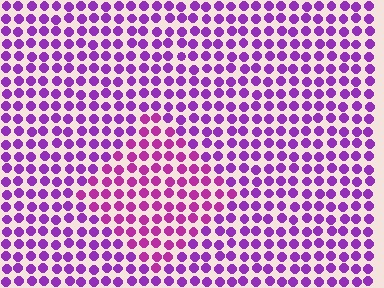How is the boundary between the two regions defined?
The boundary is defined purely by a slight shift in hue (about 26 degrees). Spacing, size, and orientation are identical on both sides.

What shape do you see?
I see a diamond.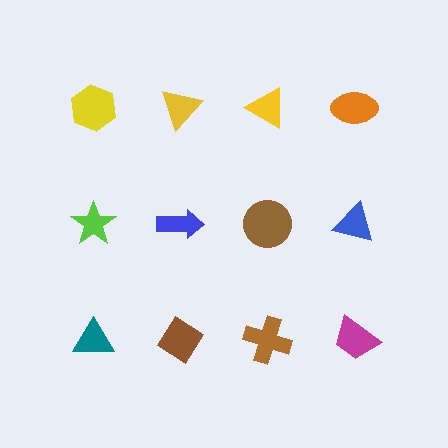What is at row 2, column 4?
A blue triangle.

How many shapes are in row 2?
4 shapes.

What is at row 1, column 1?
A yellow hexagon.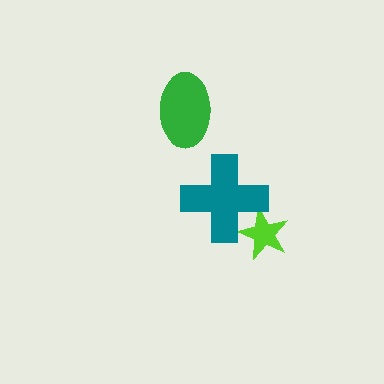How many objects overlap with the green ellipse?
0 objects overlap with the green ellipse.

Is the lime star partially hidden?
Yes, it is partially covered by another shape.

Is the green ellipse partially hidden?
No, no other shape covers it.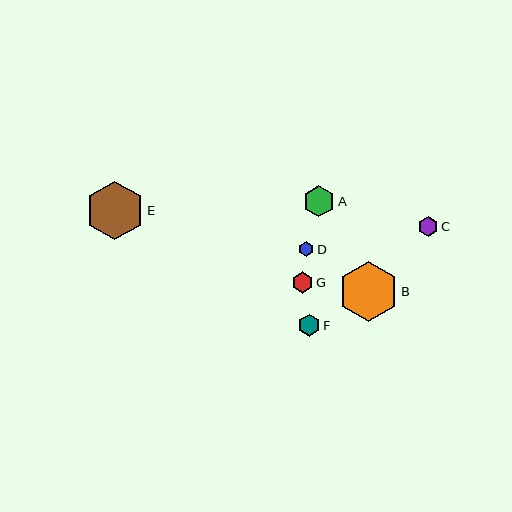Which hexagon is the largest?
Hexagon B is the largest with a size of approximately 60 pixels.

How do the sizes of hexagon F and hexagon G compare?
Hexagon F and hexagon G are approximately the same size.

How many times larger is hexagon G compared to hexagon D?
Hexagon G is approximately 1.4 times the size of hexagon D.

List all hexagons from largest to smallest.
From largest to smallest: B, E, A, F, G, C, D.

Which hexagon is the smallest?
Hexagon D is the smallest with a size of approximately 15 pixels.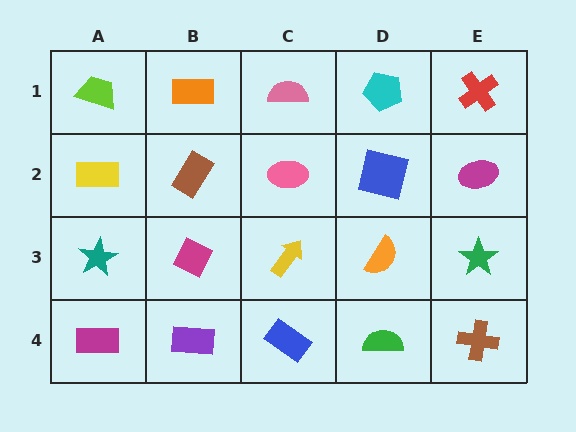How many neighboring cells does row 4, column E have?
2.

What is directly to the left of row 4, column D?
A blue rectangle.